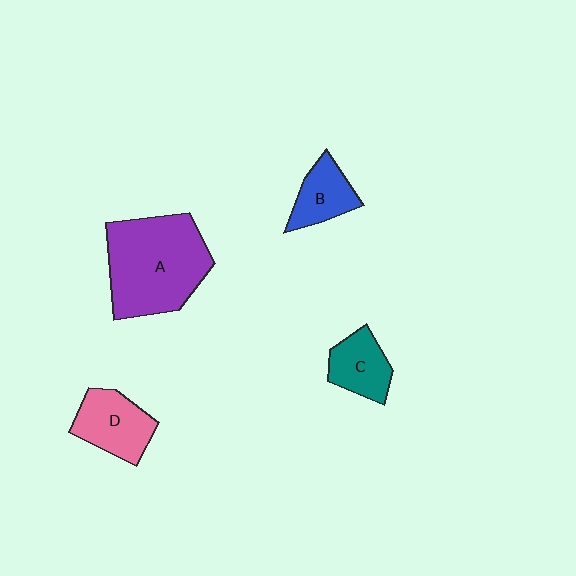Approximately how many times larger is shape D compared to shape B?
Approximately 1.3 times.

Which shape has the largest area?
Shape A (purple).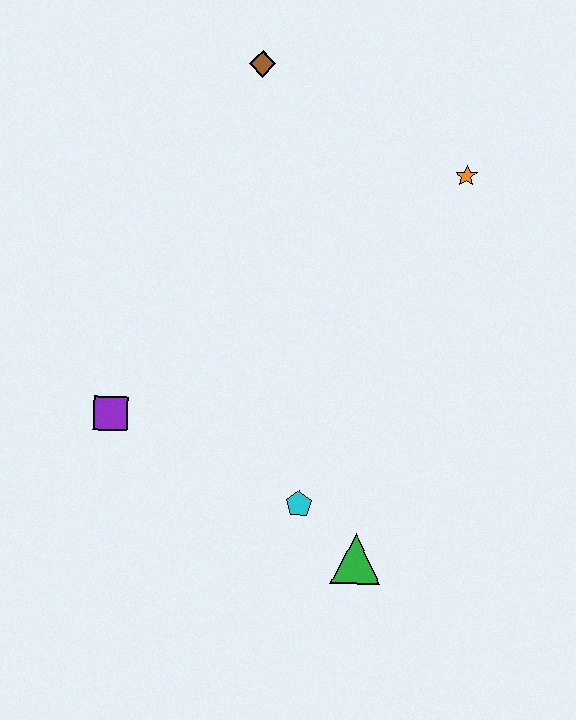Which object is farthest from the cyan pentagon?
The brown diamond is farthest from the cyan pentagon.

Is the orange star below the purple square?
No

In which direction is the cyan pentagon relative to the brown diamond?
The cyan pentagon is below the brown diamond.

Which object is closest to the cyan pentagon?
The green triangle is closest to the cyan pentagon.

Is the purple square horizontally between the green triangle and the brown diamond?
No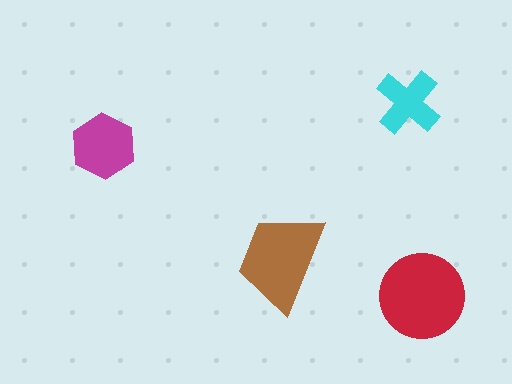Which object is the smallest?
The cyan cross.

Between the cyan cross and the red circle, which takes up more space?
The red circle.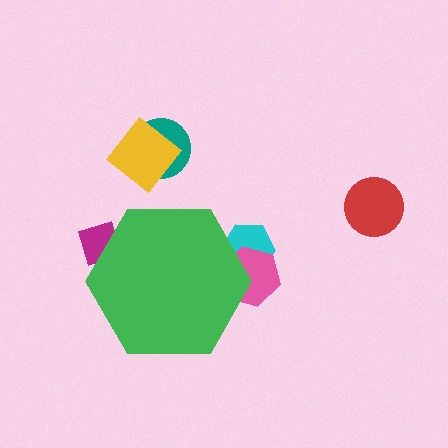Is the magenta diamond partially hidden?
Yes, the magenta diamond is partially hidden behind the green hexagon.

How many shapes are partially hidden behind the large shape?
3 shapes are partially hidden.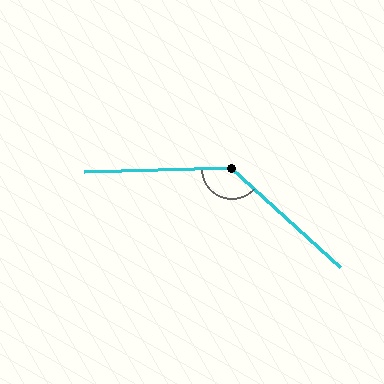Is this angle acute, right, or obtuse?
It is obtuse.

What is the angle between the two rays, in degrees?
Approximately 136 degrees.